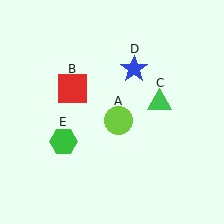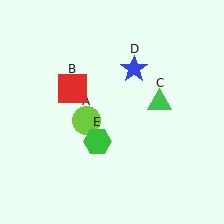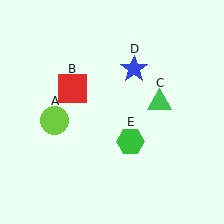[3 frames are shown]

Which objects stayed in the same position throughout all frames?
Red square (object B) and green triangle (object C) and blue star (object D) remained stationary.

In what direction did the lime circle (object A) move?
The lime circle (object A) moved left.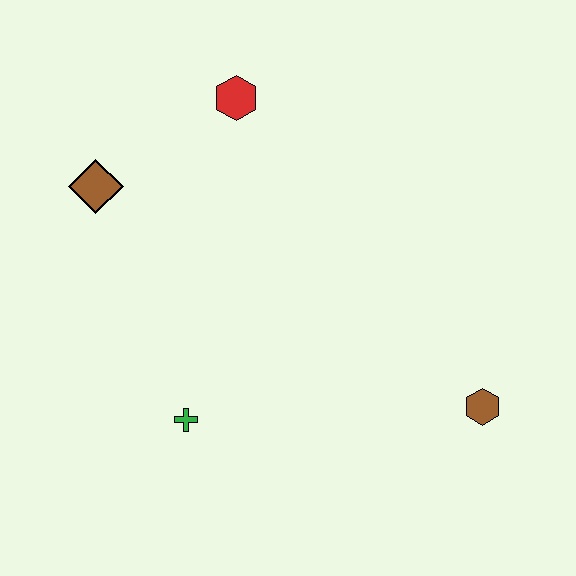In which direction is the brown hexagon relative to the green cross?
The brown hexagon is to the right of the green cross.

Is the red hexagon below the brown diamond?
No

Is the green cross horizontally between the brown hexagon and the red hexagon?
No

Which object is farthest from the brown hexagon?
The brown diamond is farthest from the brown hexagon.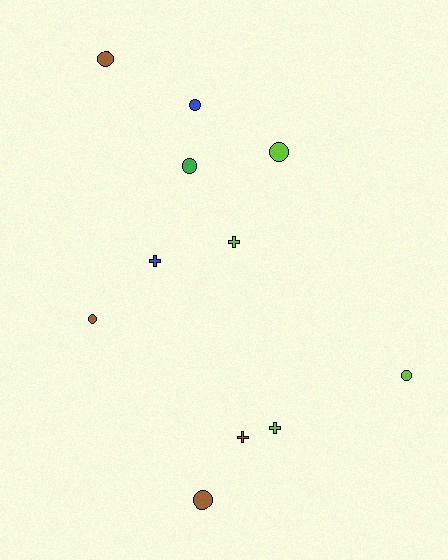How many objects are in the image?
There are 11 objects.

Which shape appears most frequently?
Circle, with 7 objects.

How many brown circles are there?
There are 3 brown circles.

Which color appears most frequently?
Brown, with 4 objects.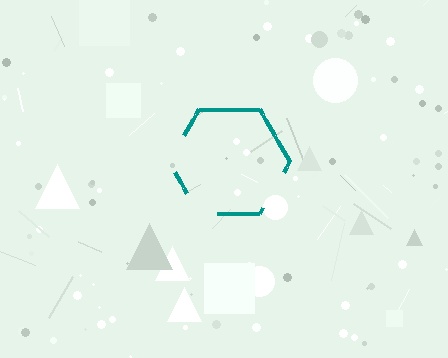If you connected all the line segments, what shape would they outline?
They would outline a hexagon.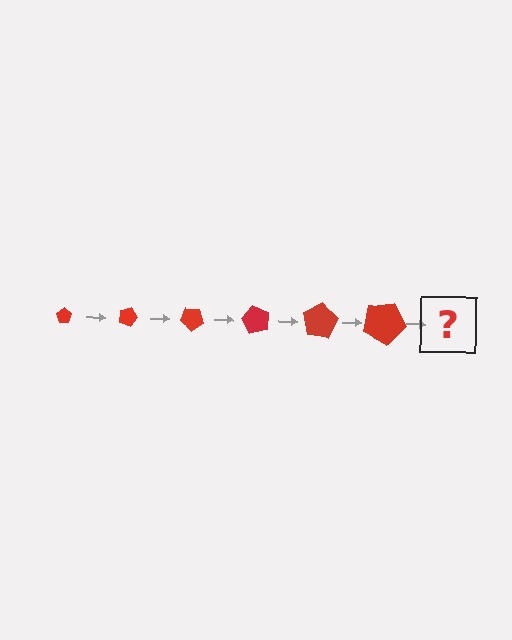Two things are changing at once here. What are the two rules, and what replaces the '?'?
The two rules are that the pentagon grows larger each step and it rotates 20 degrees each step. The '?' should be a pentagon, larger than the previous one and rotated 120 degrees from the start.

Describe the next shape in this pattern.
It should be a pentagon, larger than the previous one and rotated 120 degrees from the start.